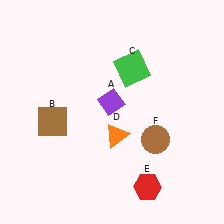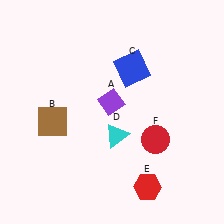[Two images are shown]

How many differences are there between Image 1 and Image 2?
There are 3 differences between the two images.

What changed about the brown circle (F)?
In Image 1, F is brown. In Image 2, it changed to red.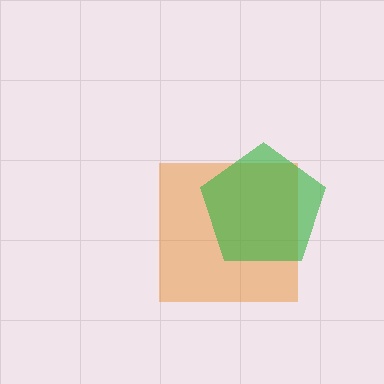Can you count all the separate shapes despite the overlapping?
Yes, there are 2 separate shapes.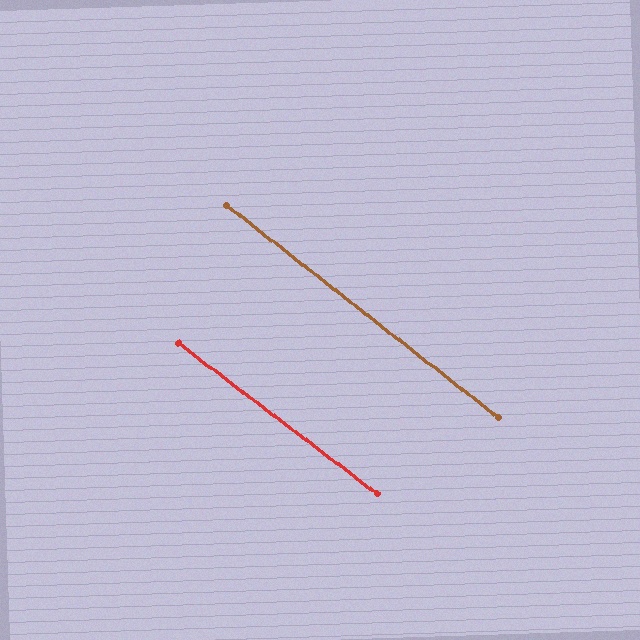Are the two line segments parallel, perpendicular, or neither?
Parallel — their directions differ by only 0.7°.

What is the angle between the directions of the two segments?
Approximately 1 degree.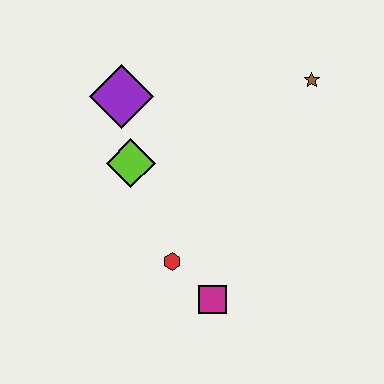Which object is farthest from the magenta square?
The brown star is farthest from the magenta square.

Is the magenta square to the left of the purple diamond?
No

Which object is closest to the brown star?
The purple diamond is closest to the brown star.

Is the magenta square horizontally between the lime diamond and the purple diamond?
No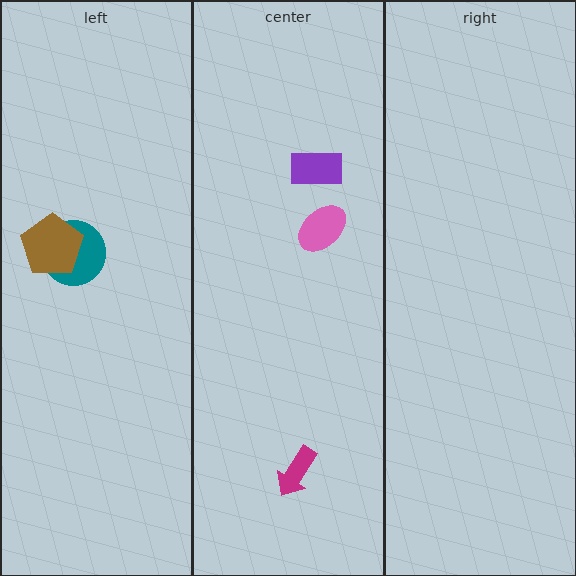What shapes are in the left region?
The teal circle, the brown pentagon.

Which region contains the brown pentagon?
The left region.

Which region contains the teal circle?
The left region.